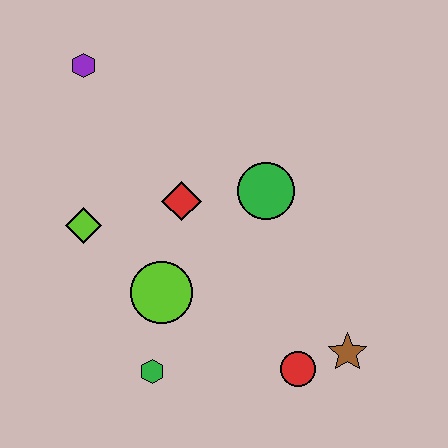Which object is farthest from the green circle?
The purple hexagon is farthest from the green circle.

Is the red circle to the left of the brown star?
Yes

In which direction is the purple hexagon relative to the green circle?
The purple hexagon is to the left of the green circle.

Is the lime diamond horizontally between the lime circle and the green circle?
No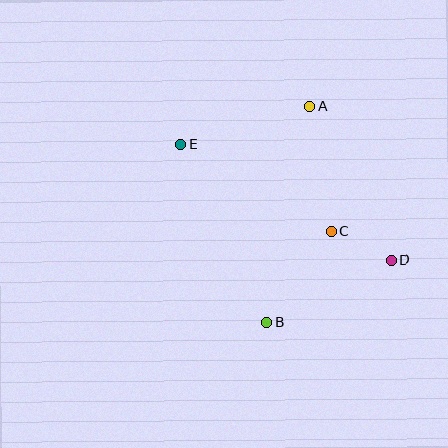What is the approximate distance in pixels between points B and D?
The distance between B and D is approximately 139 pixels.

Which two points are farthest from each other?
Points D and E are farthest from each other.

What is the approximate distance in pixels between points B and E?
The distance between B and E is approximately 197 pixels.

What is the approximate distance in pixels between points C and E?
The distance between C and E is approximately 173 pixels.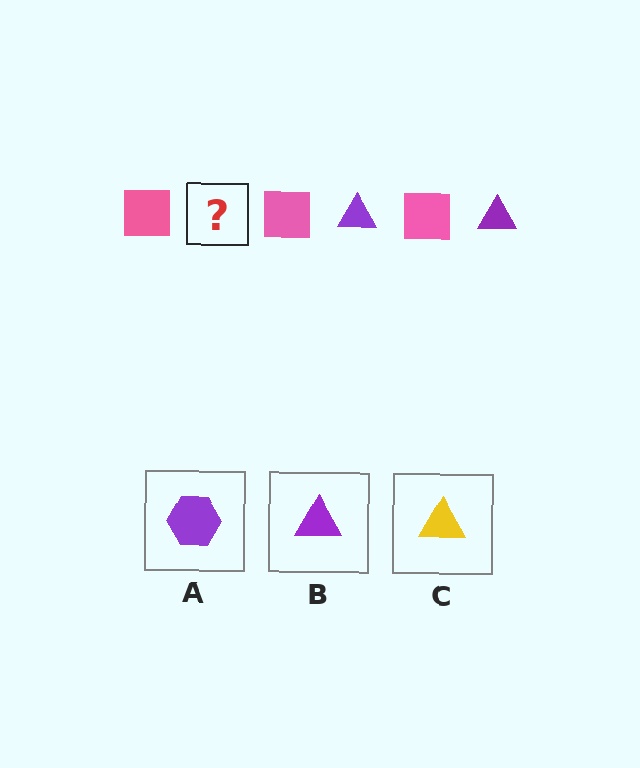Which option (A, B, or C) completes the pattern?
B.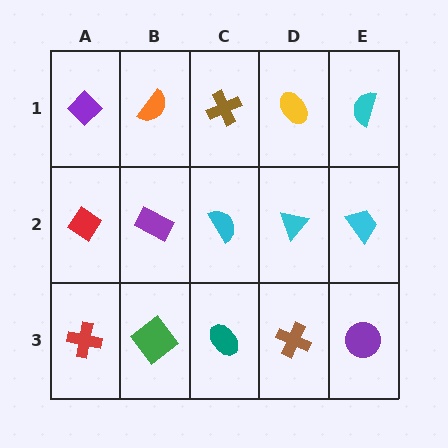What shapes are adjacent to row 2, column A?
A purple diamond (row 1, column A), a red cross (row 3, column A), a purple rectangle (row 2, column B).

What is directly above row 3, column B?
A purple rectangle.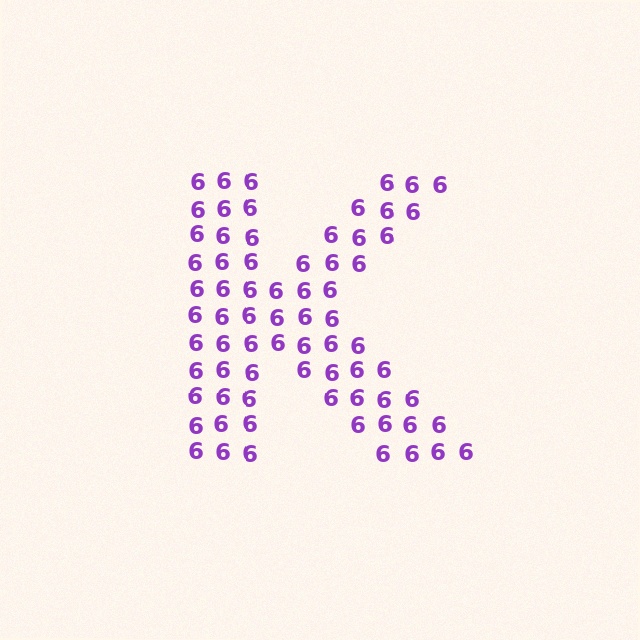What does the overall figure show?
The overall figure shows the letter K.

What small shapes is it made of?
It is made of small digit 6's.